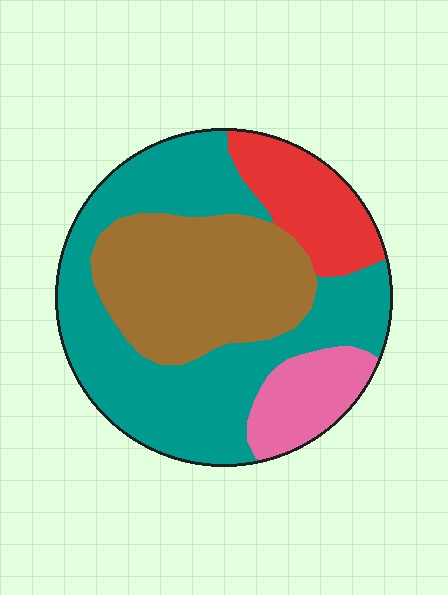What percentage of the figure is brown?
Brown takes up between a sixth and a third of the figure.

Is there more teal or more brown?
Teal.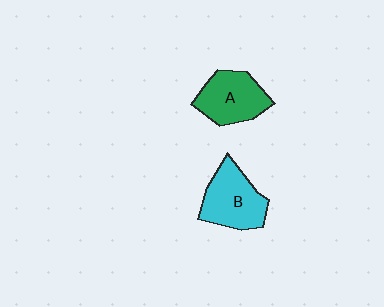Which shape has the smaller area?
Shape A (green).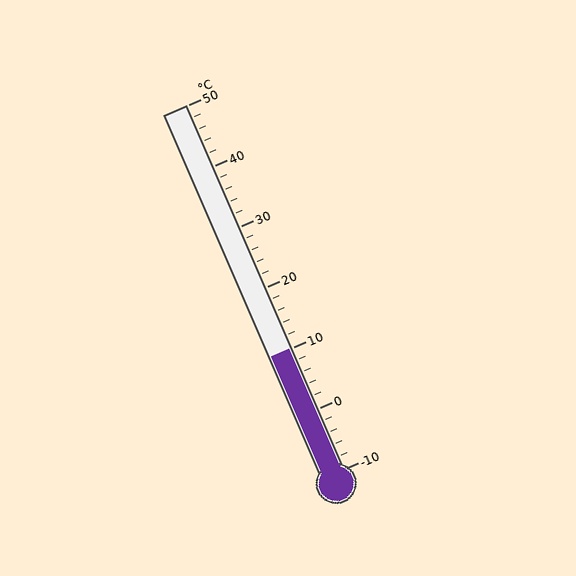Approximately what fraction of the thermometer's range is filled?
The thermometer is filled to approximately 35% of its range.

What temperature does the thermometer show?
The thermometer shows approximately 10°C.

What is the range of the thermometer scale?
The thermometer scale ranges from -10°C to 50°C.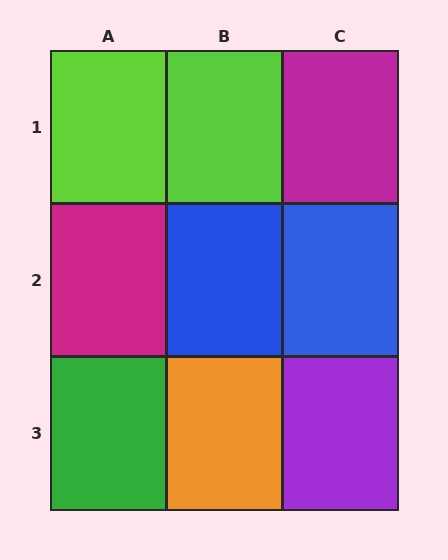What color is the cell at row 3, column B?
Orange.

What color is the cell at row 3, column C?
Purple.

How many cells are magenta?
2 cells are magenta.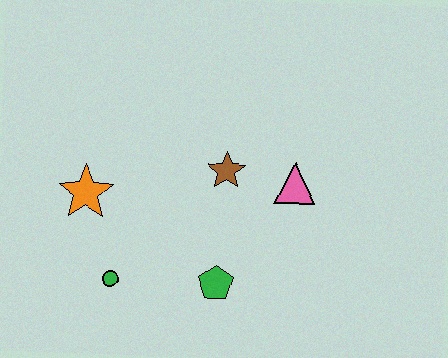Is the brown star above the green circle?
Yes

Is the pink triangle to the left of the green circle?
No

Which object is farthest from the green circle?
The pink triangle is farthest from the green circle.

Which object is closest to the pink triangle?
The brown star is closest to the pink triangle.